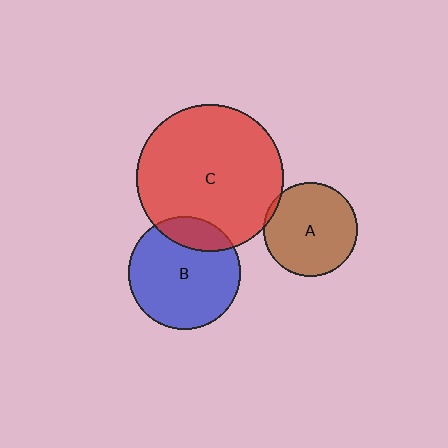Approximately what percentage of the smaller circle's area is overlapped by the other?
Approximately 20%.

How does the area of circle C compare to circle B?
Approximately 1.7 times.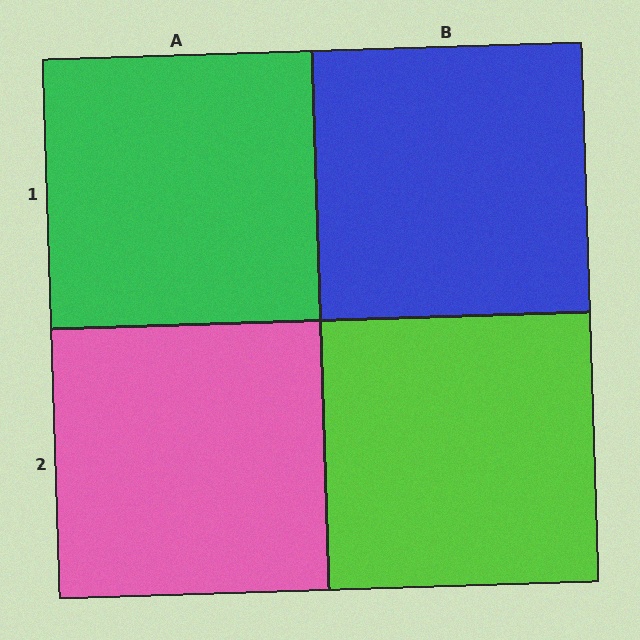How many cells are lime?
1 cell is lime.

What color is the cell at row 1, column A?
Green.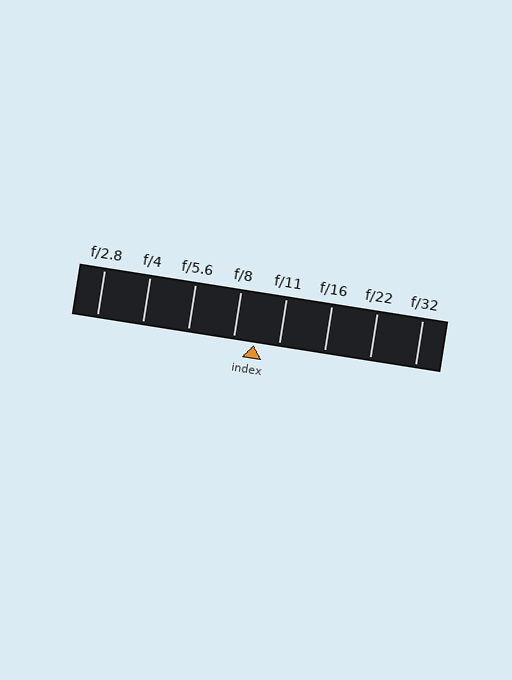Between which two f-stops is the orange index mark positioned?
The index mark is between f/8 and f/11.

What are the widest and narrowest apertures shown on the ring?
The widest aperture shown is f/2.8 and the narrowest is f/32.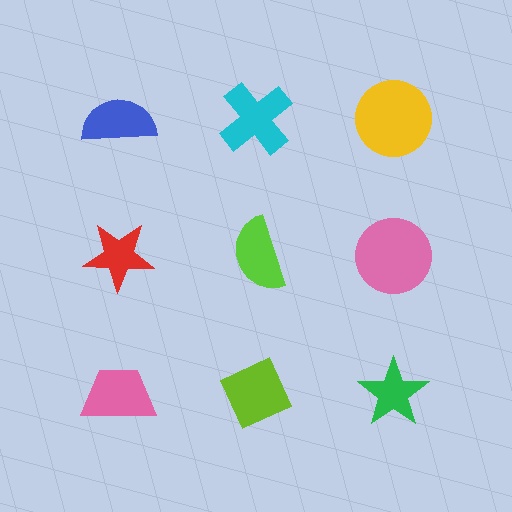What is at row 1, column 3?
A yellow circle.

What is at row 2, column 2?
A lime semicircle.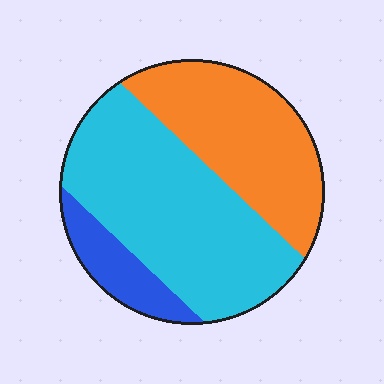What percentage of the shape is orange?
Orange takes up about three eighths (3/8) of the shape.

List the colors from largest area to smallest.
From largest to smallest: cyan, orange, blue.